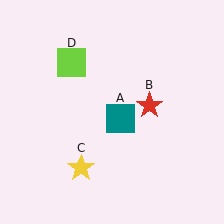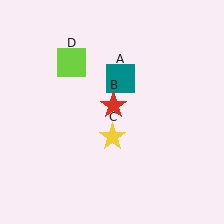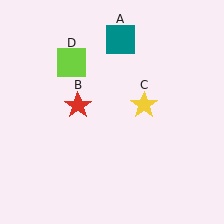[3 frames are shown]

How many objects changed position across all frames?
3 objects changed position: teal square (object A), red star (object B), yellow star (object C).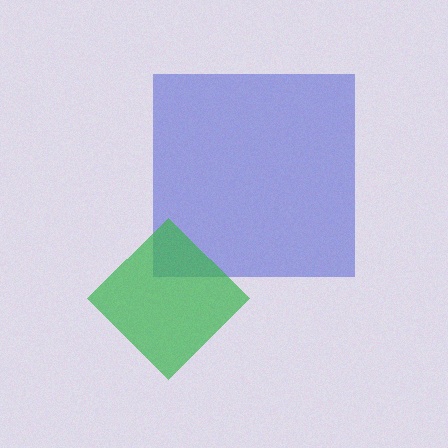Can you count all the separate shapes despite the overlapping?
Yes, there are 2 separate shapes.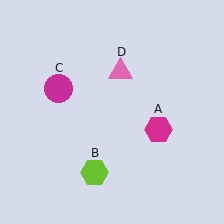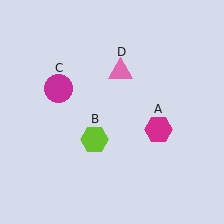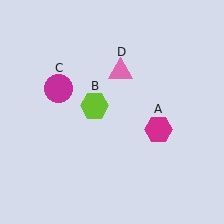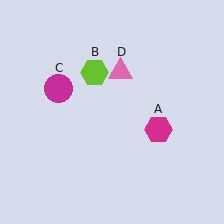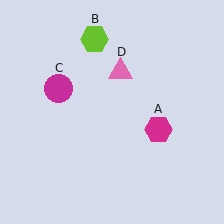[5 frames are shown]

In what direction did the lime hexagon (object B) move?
The lime hexagon (object B) moved up.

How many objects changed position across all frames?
1 object changed position: lime hexagon (object B).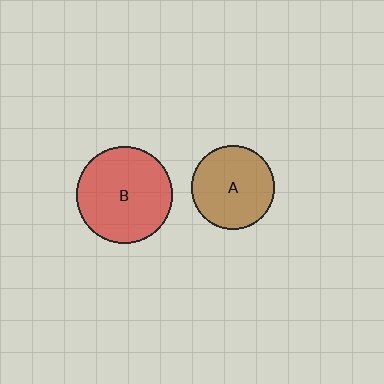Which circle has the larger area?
Circle B (red).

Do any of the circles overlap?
No, none of the circles overlap.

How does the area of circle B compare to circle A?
Approximately 1.3 times.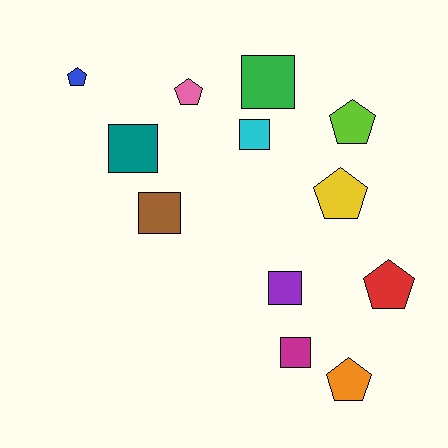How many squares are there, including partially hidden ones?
There are 6 squares.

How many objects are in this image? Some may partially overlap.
There are 12 objects.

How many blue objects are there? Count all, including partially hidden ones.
There is 1 blue object.